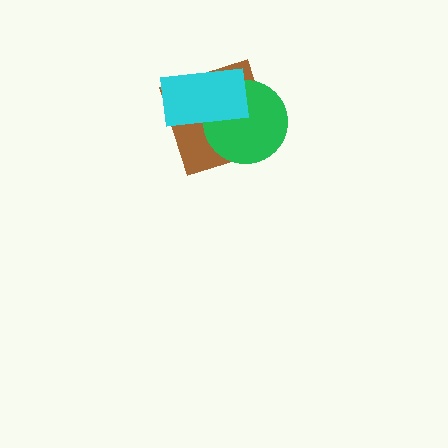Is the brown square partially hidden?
Yes, it is partially covered by another shape.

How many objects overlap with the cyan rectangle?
2 objects overlap with the cyan rectangle.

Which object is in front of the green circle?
The cyan rectangle is in front of the green circle.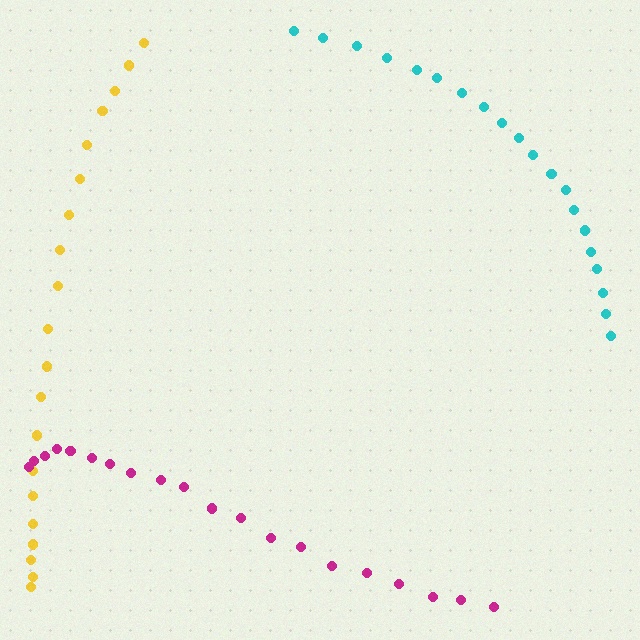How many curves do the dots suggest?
There are 3 distinct paths.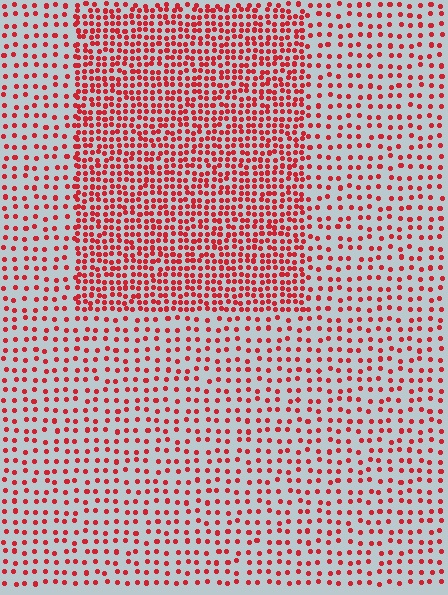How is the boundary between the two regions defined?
The boundary is defined by a change in element density (approximately 2.2x ratio). All elements are the same color, size, and shape.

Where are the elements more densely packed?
The elements are more densely packed inside the rectangle boundary.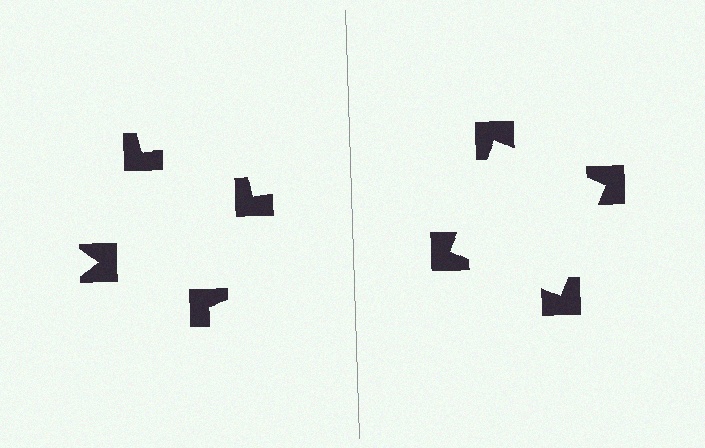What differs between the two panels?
The notched squares are positioned identically on both sides; only the wedge orientations differ. On the right they align to a square; on the left they are misaligned.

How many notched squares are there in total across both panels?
8 — 4 on each side.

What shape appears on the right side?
An illusory square.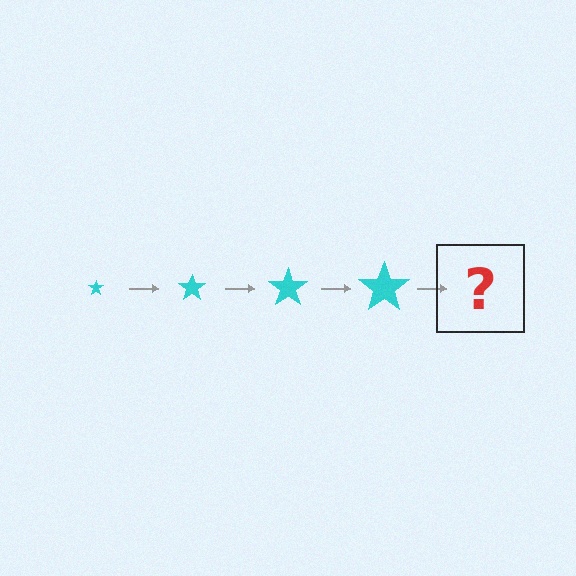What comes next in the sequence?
The next element should be a cyan star, larger than the previous one.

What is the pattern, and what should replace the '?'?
The pattern is that the star gets progressively larger each step. The '?' should be a cyan star, larger than the previous one.